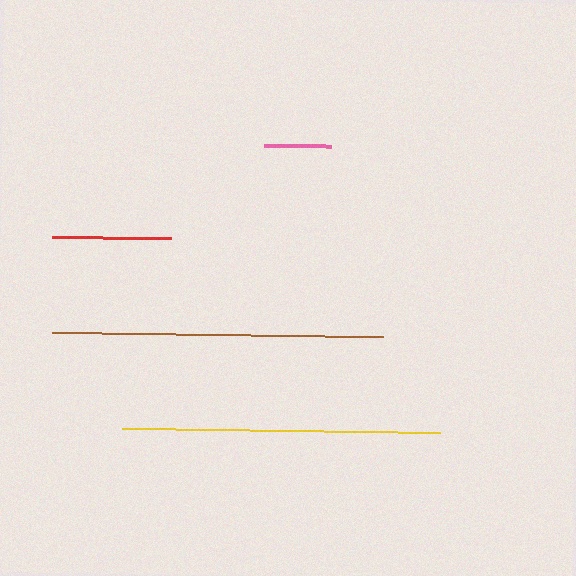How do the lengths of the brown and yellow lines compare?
The brown and yellow lines are approximately the same length.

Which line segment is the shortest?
The pink line is the shortest at approximately 68 pixels.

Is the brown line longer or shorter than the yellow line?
The brown line is longer than the yellow line.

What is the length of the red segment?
The red segment is approximately 119 pixels long.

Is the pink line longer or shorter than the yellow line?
The yellow line is longer than the pink line.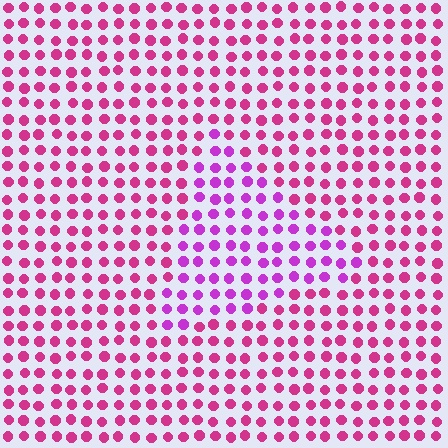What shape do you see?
I see a triangle.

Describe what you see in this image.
The image is filled with small magenta elements in a uniform arrangement. A triangle-shaped region is visible where the elements are tinted to a slightly different hue, forming a subtle color boundary.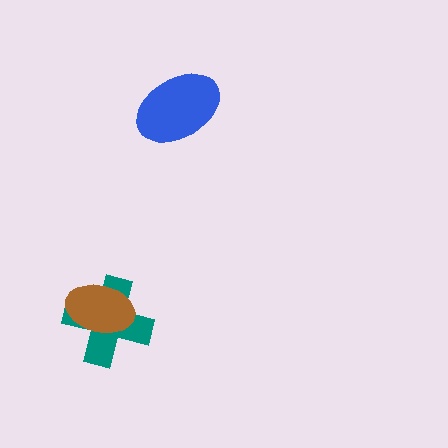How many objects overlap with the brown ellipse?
1 object overlaps with the brown ellipse.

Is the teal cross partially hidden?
Yes, it is partially covered by another shape.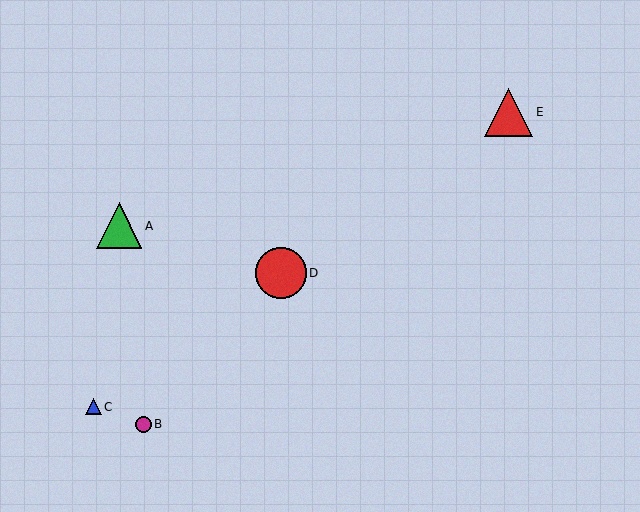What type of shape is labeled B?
Shape B is a magenta circle.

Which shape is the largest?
The red circle (labeled D) is the largest.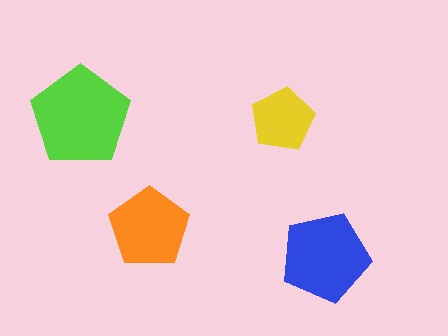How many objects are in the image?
There are 4 objects in the image.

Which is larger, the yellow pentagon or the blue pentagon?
The blue one.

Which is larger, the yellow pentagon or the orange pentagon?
The orange one.